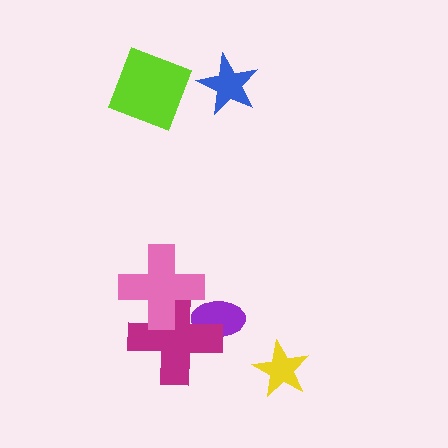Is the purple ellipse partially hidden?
Yes, it is partially covered by another shape.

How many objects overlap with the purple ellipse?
1 object overlaps with the purple ellipse.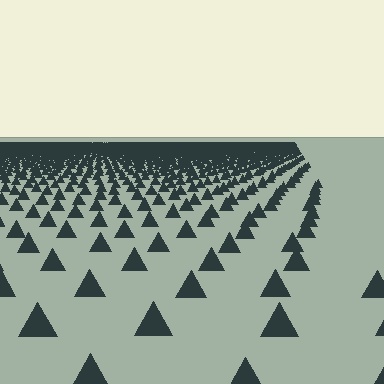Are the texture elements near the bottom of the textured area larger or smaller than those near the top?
Larger. Near the bottom, elements are closer to the viewer and appear at a bigger on-screen size.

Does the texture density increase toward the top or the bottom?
Density increases toward the top.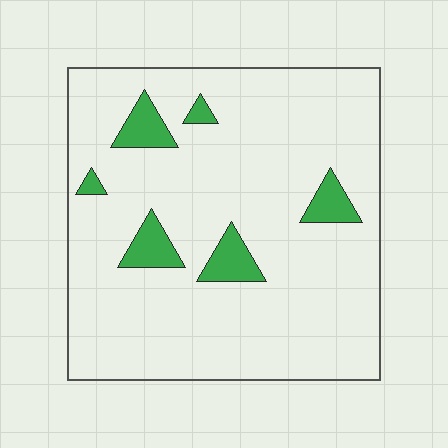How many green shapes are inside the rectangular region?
6.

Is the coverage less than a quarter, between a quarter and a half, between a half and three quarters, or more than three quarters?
Less than a quarter.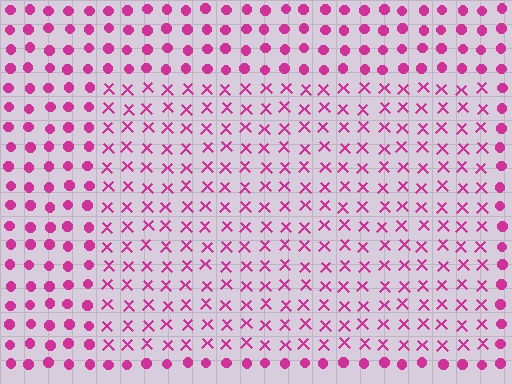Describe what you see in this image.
The image is filled with small magenta elements arranged in a uniform grid. A rectangle-shaped region contains X marks, while the surrounding area contains circles. The boundary is defined purely by the change in element shape.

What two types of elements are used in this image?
The image uses X marks inside the rectangle region and circles outside it.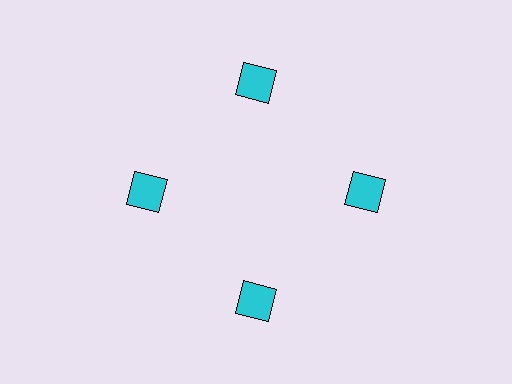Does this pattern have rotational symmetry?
Yes, this pattern has 4-fold rotational symmetry. It looks the same after rotating 90 degrees around the center.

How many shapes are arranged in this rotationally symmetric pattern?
There are 4 shapes, arranged in 4 groups of 1.